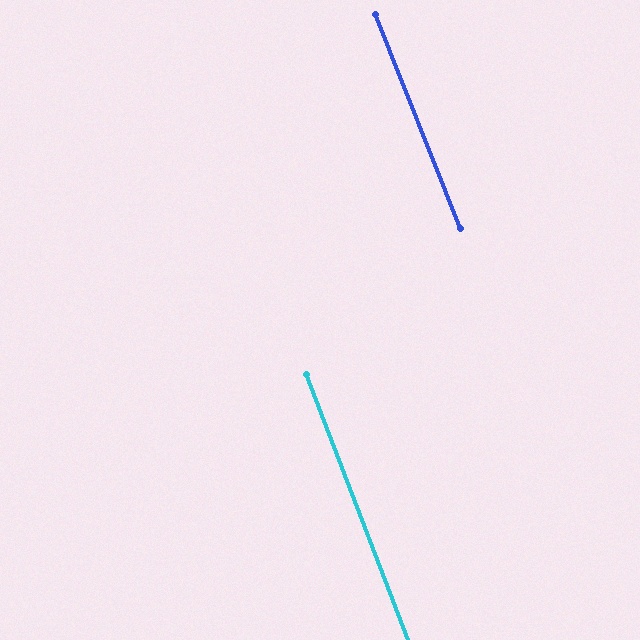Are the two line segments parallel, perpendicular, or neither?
Parallel — their directions differ by only 0.6°.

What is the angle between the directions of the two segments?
Approximately 1 degree.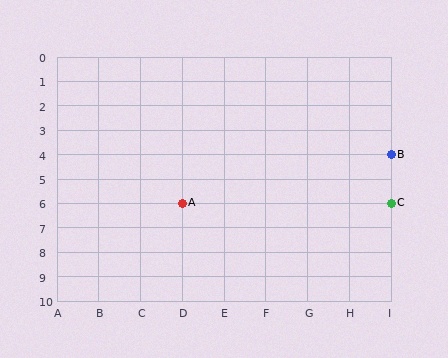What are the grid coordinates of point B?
Point B is at grid coordinates (I, 4).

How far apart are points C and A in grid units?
Points C and A are 5 columns apart.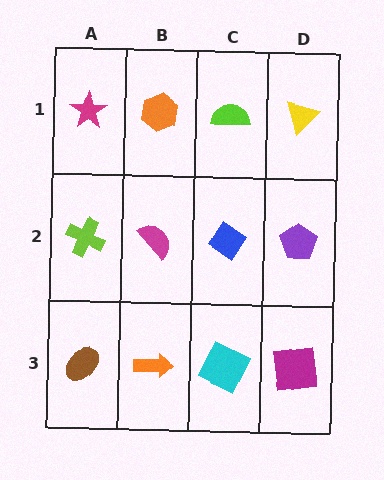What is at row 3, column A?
A brown ellipse.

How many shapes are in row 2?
4 shapes.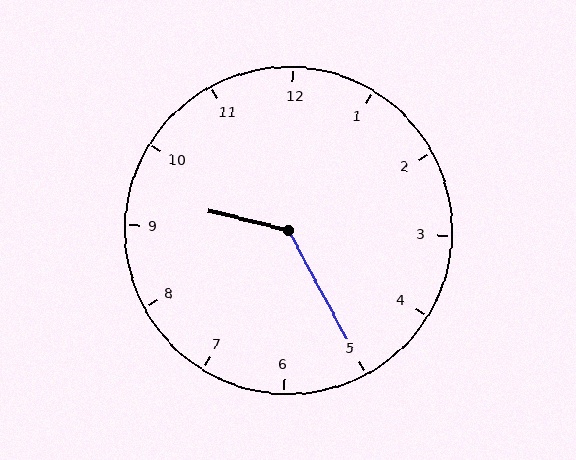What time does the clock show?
9:25.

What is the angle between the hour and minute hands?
Approximately 132 degrees.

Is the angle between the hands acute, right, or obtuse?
It is obtuse.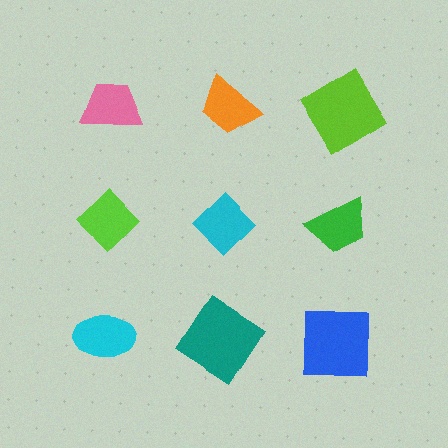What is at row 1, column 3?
A lime diamond.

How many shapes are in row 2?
3 shapes.